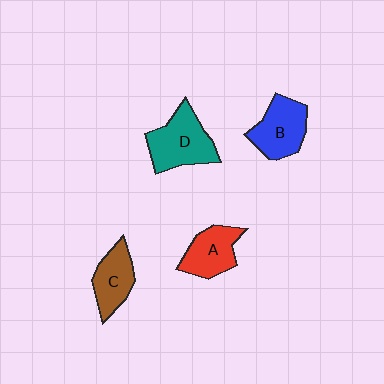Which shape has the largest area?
Shape D (teal).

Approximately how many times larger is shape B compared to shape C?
Approximately 1.2 times.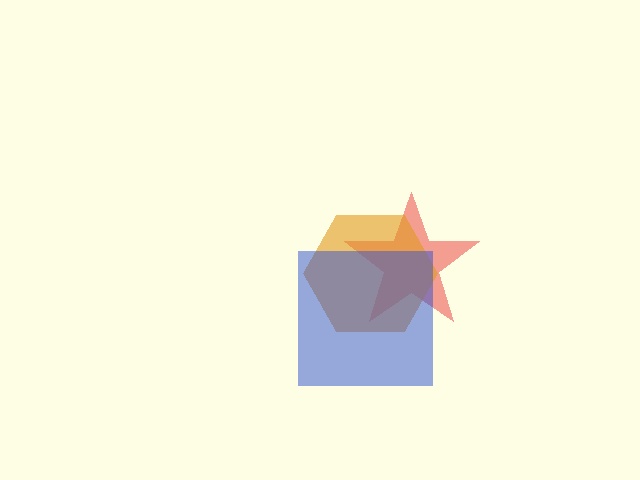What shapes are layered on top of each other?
The layered shapes are: a red star, an orange hexagon, a blue square.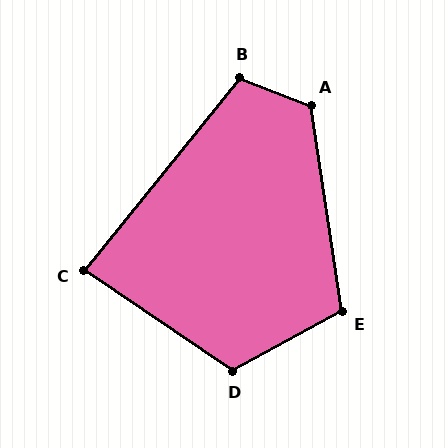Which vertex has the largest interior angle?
A, at approximately 120 degrees.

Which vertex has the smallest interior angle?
C, at approximately 85 degrees.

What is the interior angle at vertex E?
Approximately 110 degrees (obtuse).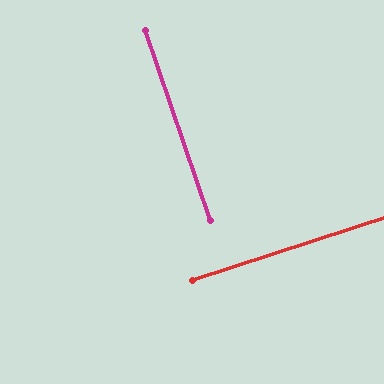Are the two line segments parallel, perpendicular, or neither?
Perpendicular — they meet at approximately 89°.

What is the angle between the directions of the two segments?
Approximately 89 degrees.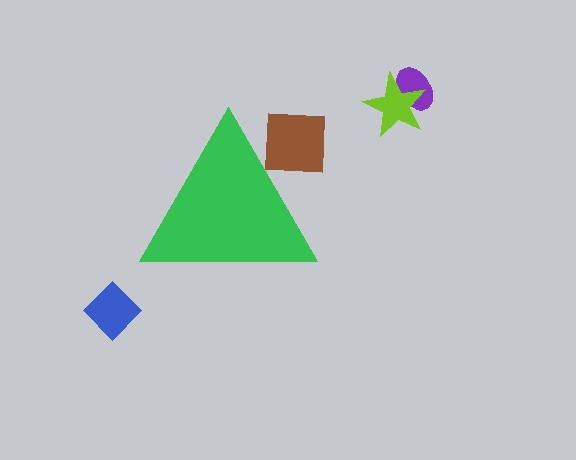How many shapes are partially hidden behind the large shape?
1 shape is partially hidden.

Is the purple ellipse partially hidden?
No, the purple ellipse is fully visible.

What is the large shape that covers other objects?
A green triangle.